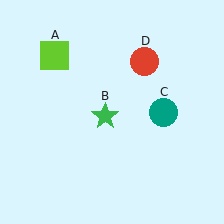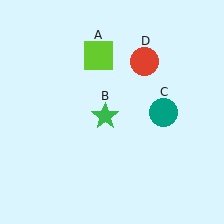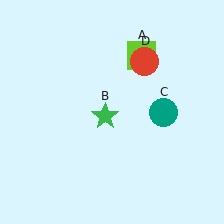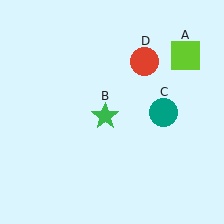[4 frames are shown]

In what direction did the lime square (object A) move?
The lime square (object A) moved right.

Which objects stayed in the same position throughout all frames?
Green star (object B) and teal circle (object C) and red circle (object D) remained stationary.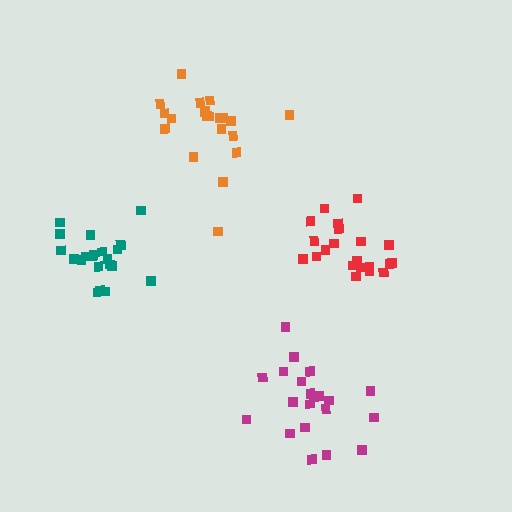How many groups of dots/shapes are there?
There are 4 groups.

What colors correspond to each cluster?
The clusters are colored: magenta, orange, red, teal.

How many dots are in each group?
Group 1: 21 dots, Group 2: 20 dots, Group 3: 21 dots, Group 4: 21 dots (83 total).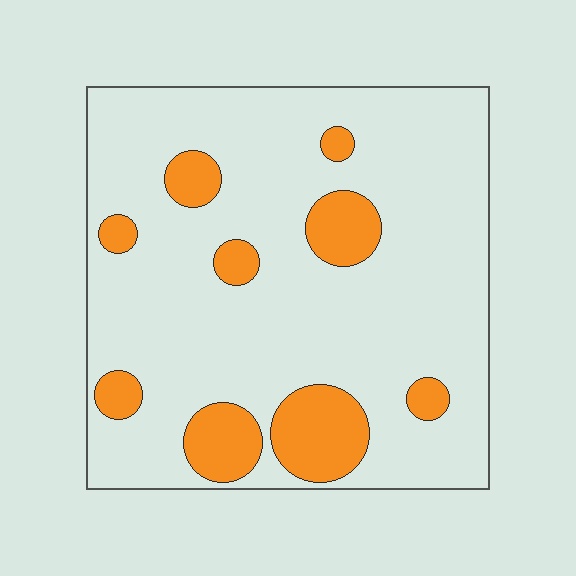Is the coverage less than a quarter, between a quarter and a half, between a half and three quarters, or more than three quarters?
Less than a quarter.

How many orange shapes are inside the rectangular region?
9.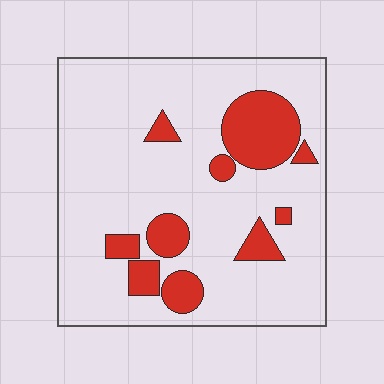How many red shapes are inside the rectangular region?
10.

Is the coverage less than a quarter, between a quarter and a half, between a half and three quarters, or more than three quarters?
Less than a quarter.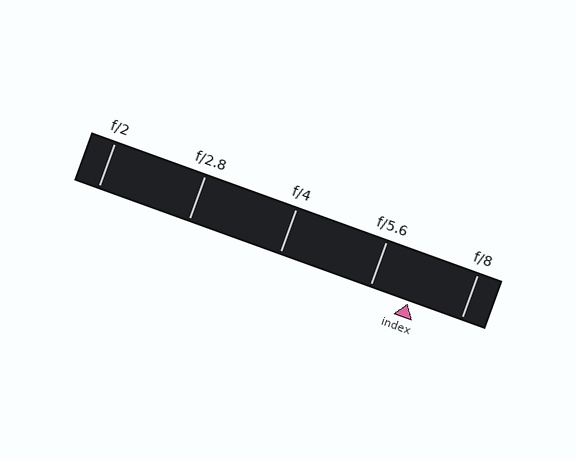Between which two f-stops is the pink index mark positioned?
The index mark is between f/5.6 and f/8.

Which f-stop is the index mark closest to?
The index mark is closest to f/5.6.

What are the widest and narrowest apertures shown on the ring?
The widest aperture shown is f/2 and the narrowest is f/8.